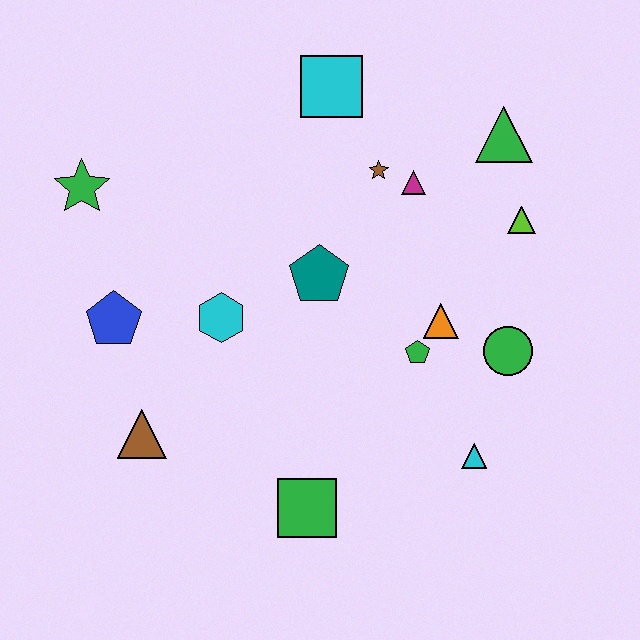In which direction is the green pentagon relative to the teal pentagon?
The green pentagon is to the right of the teal pentagon.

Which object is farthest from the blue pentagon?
The green triangle is farthest from the blue pentagon.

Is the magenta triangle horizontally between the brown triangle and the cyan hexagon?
No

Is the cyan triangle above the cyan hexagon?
No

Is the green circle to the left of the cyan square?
No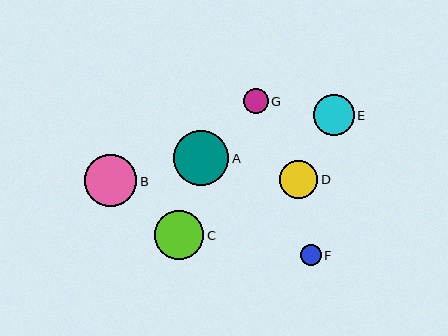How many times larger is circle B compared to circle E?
Circle B is approximately 1.3 times the size of circle E.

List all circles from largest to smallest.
From largest to smallest: A, B, C, E, D, G, F.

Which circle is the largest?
Circle A is the largest with a size of approximately 55 pixels.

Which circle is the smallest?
Circle F is the smallest with a size of approximately 20 pixels.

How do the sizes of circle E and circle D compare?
Circle E and circle D are approximately the same size.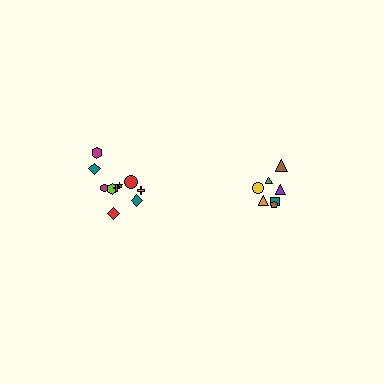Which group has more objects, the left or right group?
The left group.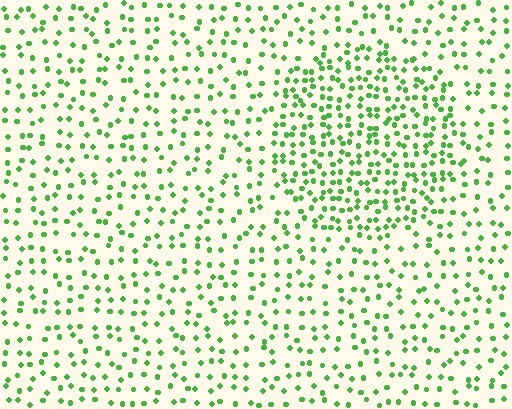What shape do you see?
I see a circle.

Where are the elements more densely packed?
The elements are more densely packed inside the circle boundary.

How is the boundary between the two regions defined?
The boundary is defined by a change in element density (approximately 1.9x ratio). All elements are the same color, size, and shape.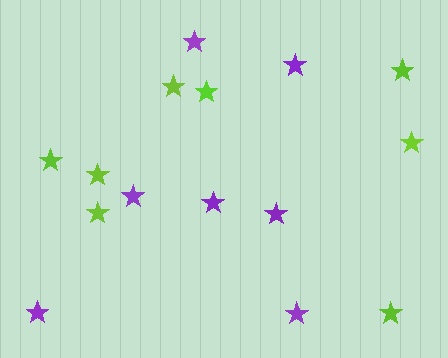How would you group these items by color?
There are 2 groups: one group of purple stars (7) and one group of lime stars (8).